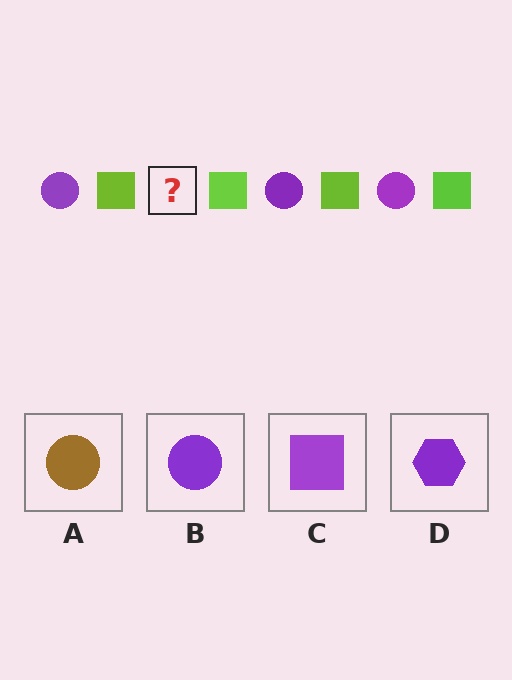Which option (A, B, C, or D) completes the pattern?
B.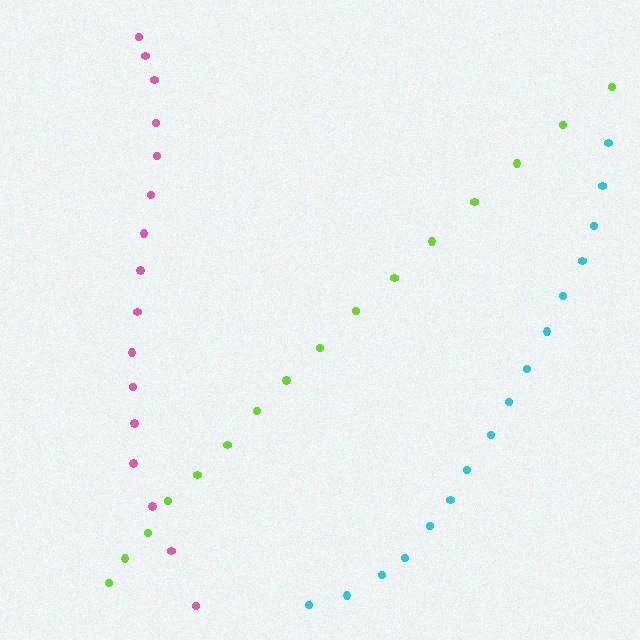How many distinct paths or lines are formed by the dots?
There are 3 distinct paths.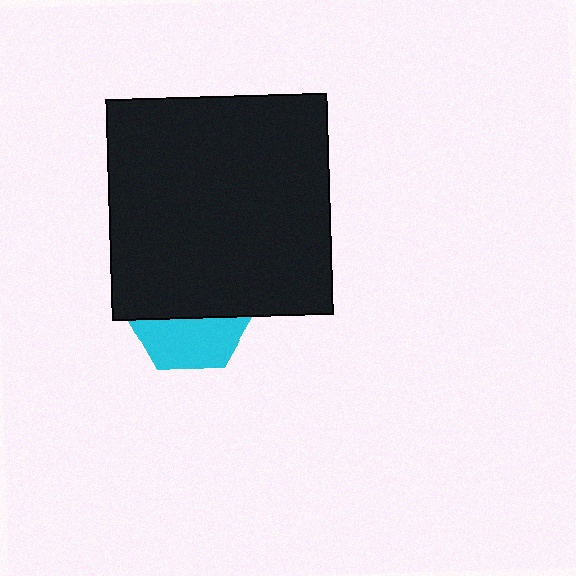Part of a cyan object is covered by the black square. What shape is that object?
It is a hexagon.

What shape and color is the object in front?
The object in front is a black square.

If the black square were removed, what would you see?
You would see the complete cyan hexagon.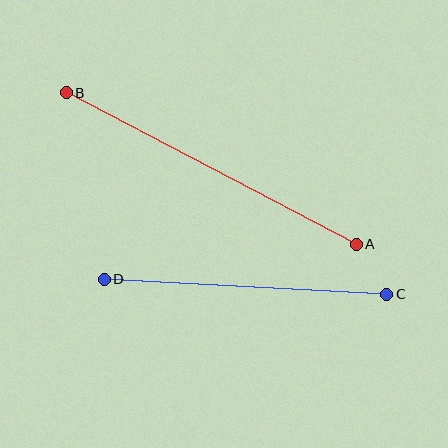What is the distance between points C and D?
The distance is approximately 283 pixels.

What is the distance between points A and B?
The distance is approximately 328 pixels.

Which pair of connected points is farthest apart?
Points A and B are farthest apart.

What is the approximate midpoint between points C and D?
The midpoint is at approximately (246, 287) pixels.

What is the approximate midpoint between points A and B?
The midpoint is at approximately (211, 168) pixels.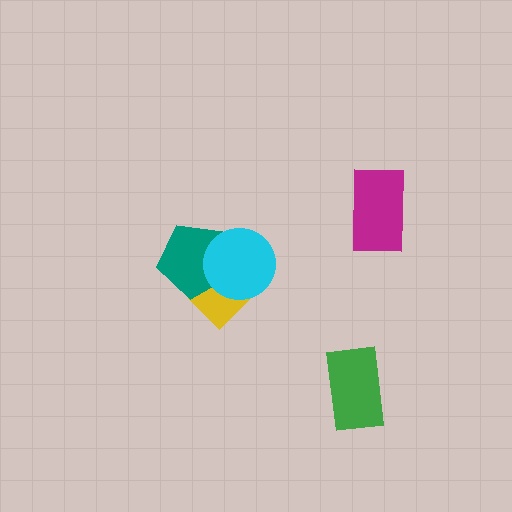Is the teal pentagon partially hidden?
Yes, it is partially covered by another shape.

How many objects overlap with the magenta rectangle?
0 objects overlap with the magenta rectangle.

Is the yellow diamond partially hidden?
Yes, it is partially covered by another shape.